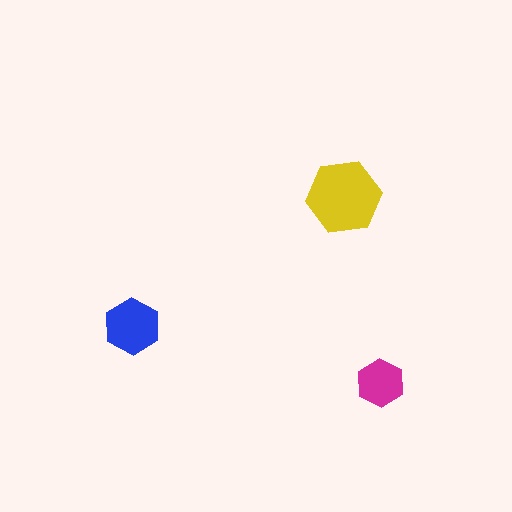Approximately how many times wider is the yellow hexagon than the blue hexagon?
About 1.5 times wider.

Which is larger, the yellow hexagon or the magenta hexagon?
The yellow one.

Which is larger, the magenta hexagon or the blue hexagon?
The blue one.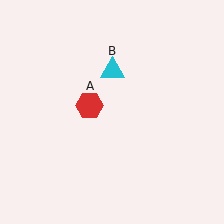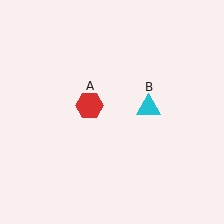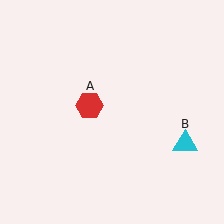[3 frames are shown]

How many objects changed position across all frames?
1 object changed position: cyan triangle (object B).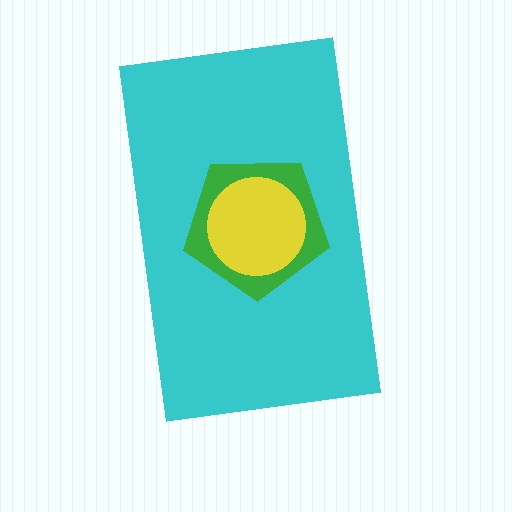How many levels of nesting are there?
3.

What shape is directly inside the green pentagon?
The yellow circle.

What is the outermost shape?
The cyan rectangle.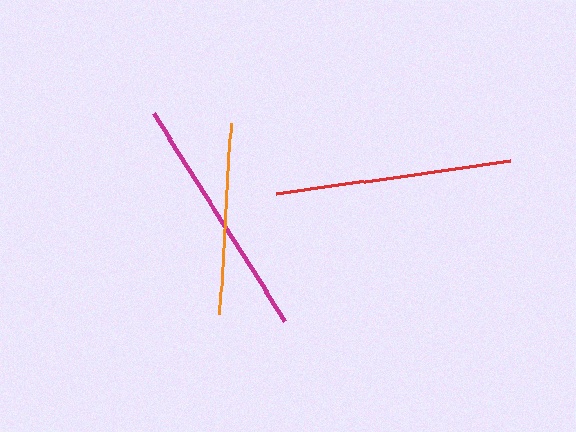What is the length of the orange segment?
The orange segment is approximately 192 pixels long.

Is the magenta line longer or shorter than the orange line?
The magenta line is longer than the orange line.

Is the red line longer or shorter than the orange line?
The red line is longer than the orange line.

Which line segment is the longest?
The magenta line is the longest at approximately 246 pixels.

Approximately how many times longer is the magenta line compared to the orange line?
The magenta line is approximately 1.3 times the length of the orange line.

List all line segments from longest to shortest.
From longest to shortest: magenta, red, orange.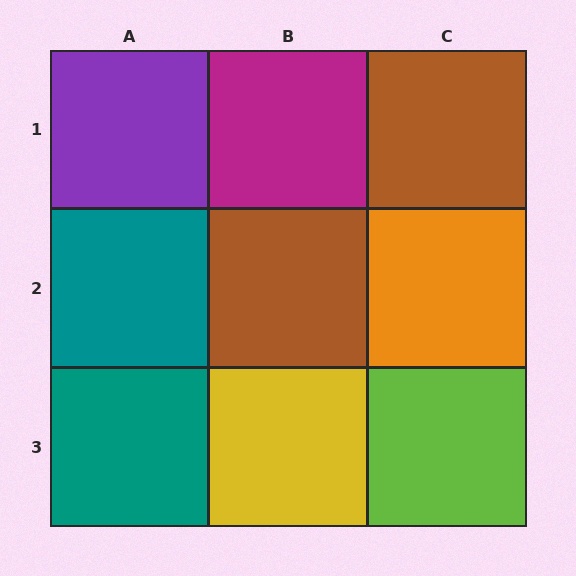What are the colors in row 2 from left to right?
Teal, brown, orange.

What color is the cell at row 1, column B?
Magenta.